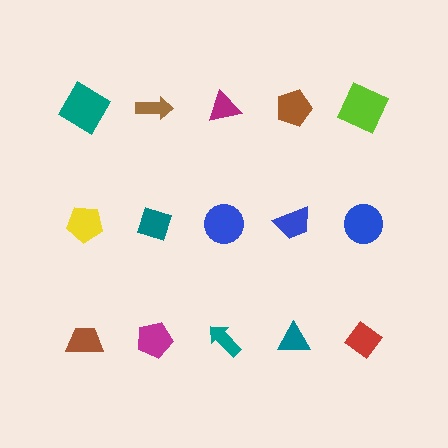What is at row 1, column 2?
A brown arrow.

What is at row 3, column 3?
A teal arrow.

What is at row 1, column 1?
A teal diamond.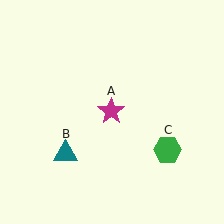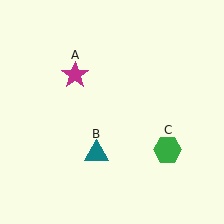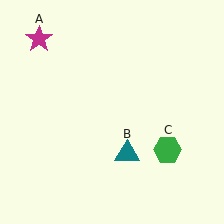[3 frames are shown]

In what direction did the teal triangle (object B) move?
The teal triangle (object B) moved right.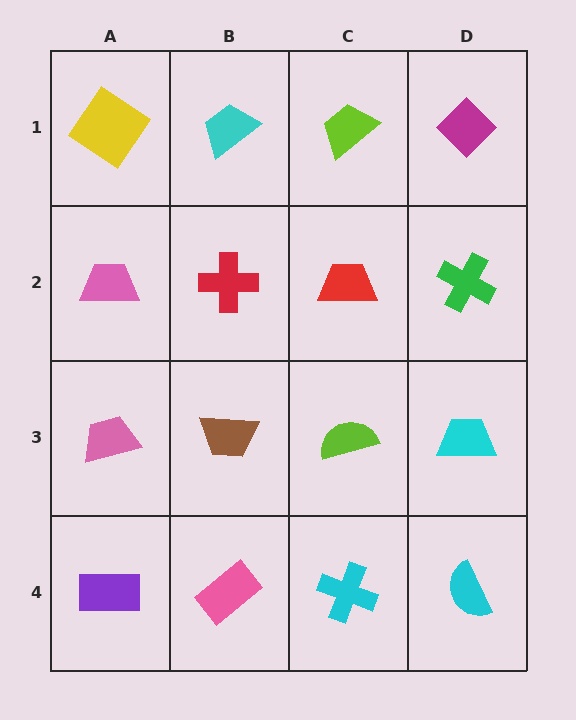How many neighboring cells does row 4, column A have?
2.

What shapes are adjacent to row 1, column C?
A red trapezoid (row 2, column C), a cyan trapezoid (row 1, column B), a magenta diamond (row 1, column D).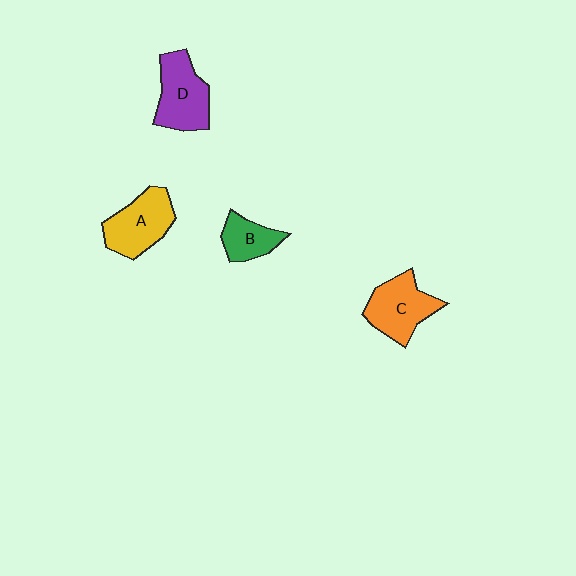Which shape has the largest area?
Shape D (purple).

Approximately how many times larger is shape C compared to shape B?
Approximately 1.6 times.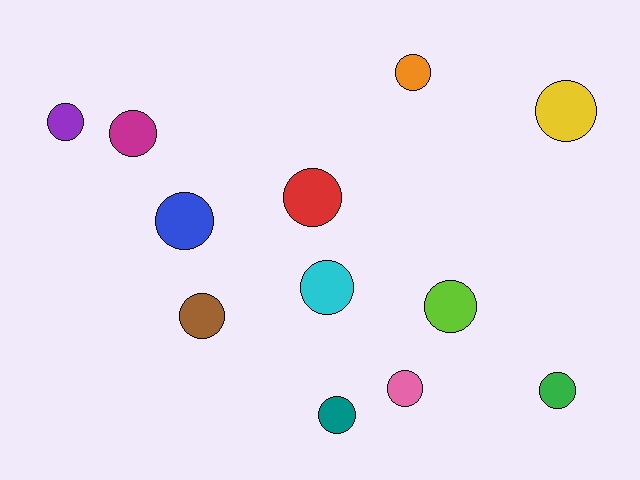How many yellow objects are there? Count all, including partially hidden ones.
There is 1 yellow object.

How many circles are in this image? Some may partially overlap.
There are 12 circles.